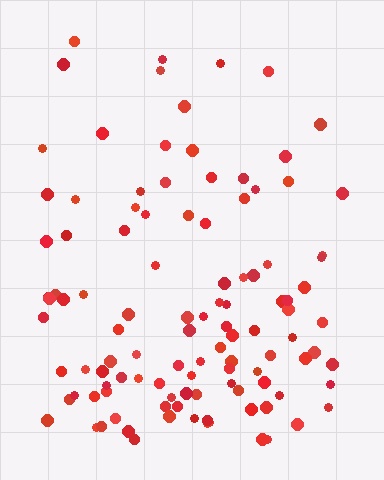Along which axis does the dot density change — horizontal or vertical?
Vertical.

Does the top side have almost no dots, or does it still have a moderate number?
Still a moderate number, just noticeably fewer than the bottom.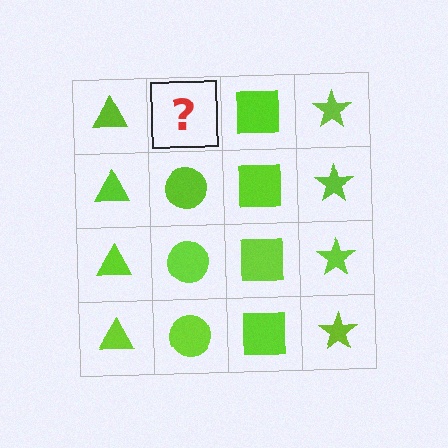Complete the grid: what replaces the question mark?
The question mark should be replaced with a lime circle.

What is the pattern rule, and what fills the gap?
The rule is that each column has a consistent shape. The gap should be filled with a lime circle.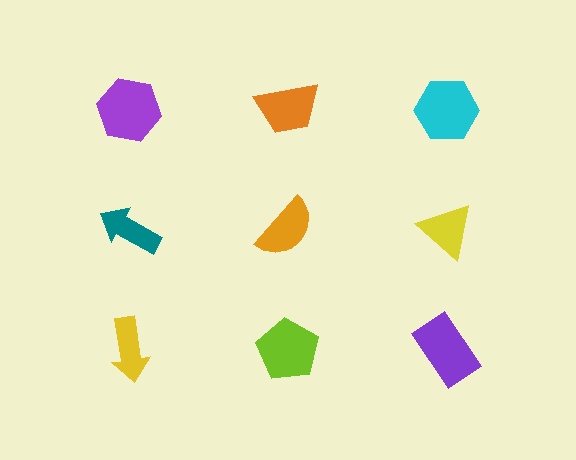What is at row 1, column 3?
A cyan hexagon.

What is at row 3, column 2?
A lime pentagon.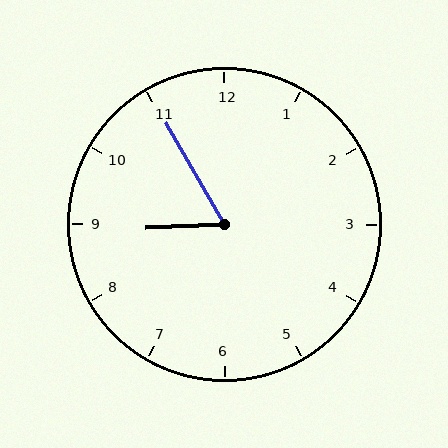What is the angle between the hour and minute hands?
Approximately 62 degrees.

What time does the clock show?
8:55.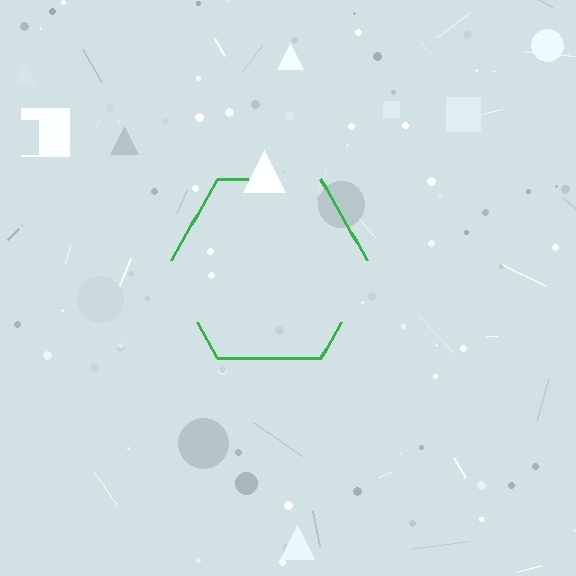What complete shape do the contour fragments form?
The contour fragments form a hexagon.